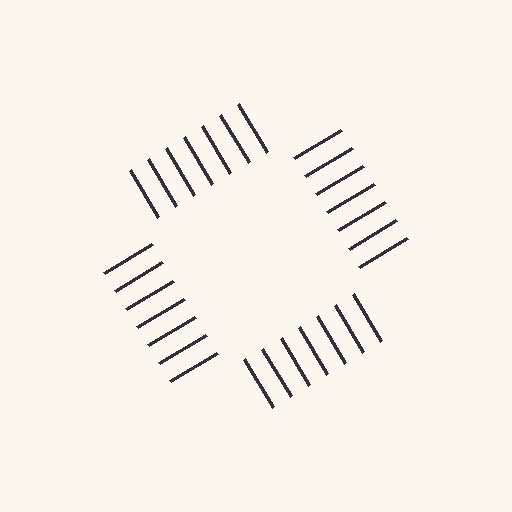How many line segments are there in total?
28 — 7 along each of the 4 edges.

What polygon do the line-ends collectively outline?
An illusory square — the line segments terminate on its edges but no continuous stroke is drawn.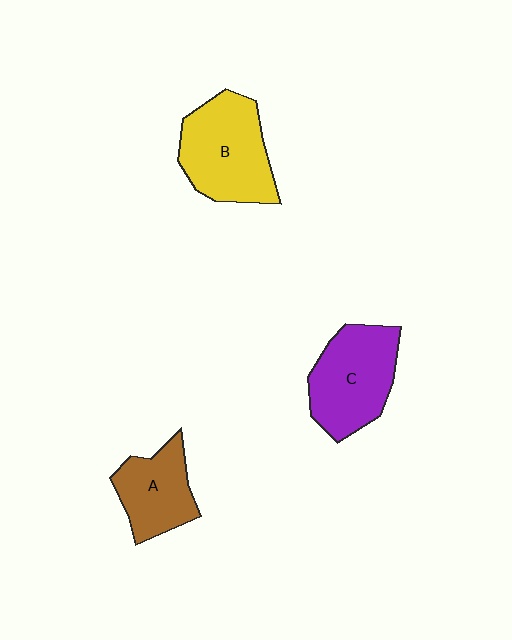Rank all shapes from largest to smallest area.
From largest to smallest: B (yellow), C (purple), A (brown).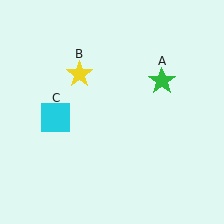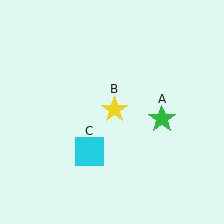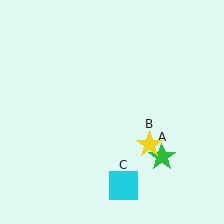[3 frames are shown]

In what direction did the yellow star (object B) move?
The yellow star (object B) moved down and to the right.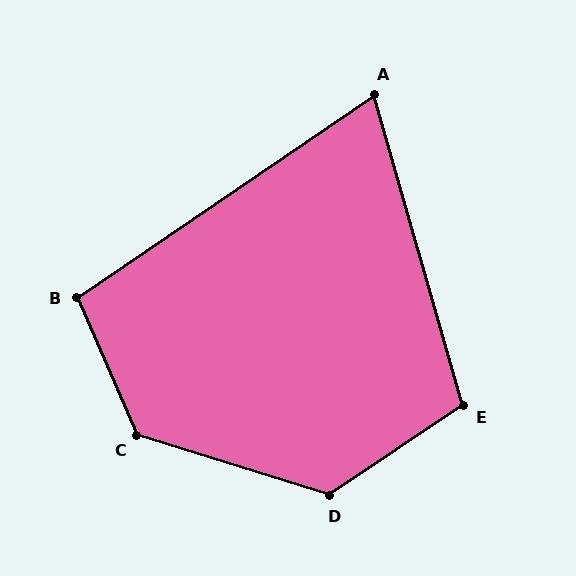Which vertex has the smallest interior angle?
A, at approximately 72 degrees.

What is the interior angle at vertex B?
Approximately 101 degrees (obtuse).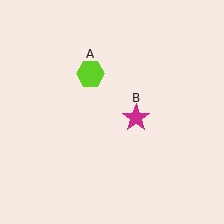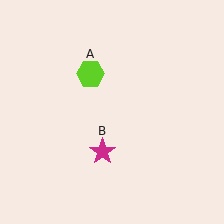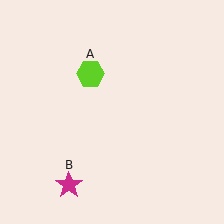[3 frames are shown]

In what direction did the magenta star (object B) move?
The magenta star (object B) moved down and to the left.